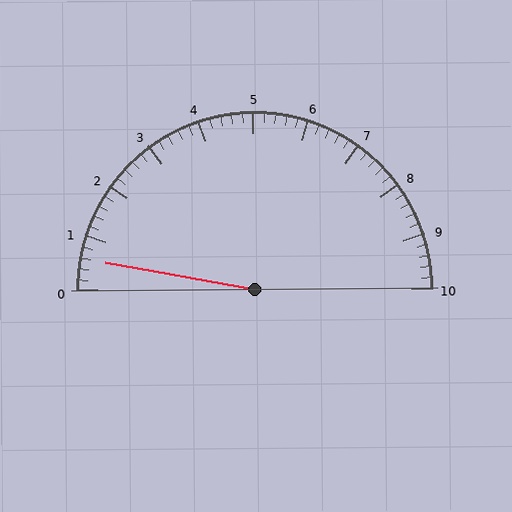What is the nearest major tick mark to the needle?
The nearest major tick mark is 1.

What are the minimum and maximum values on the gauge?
The gauge ranges from 0 to 10.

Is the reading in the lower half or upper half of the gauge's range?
The reading is in the lower half of the range (0 to 10).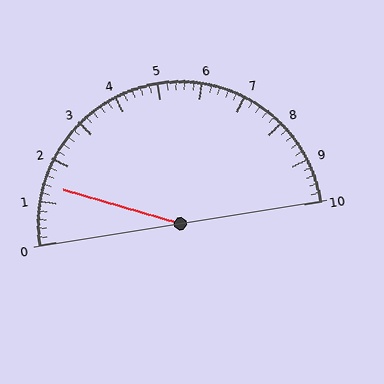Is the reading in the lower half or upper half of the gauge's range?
The reading is in the lower half of the range (0 to 10).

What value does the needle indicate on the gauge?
The needle indicates approximately 1.4.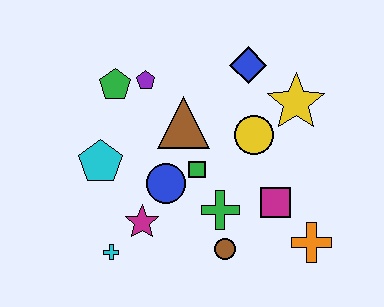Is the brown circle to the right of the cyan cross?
Yes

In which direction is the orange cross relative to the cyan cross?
The orange cross is to the right of the cyan cross.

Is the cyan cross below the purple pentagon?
Yes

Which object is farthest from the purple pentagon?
The orange cross is farthest from the purple pentagon.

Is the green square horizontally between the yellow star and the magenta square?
No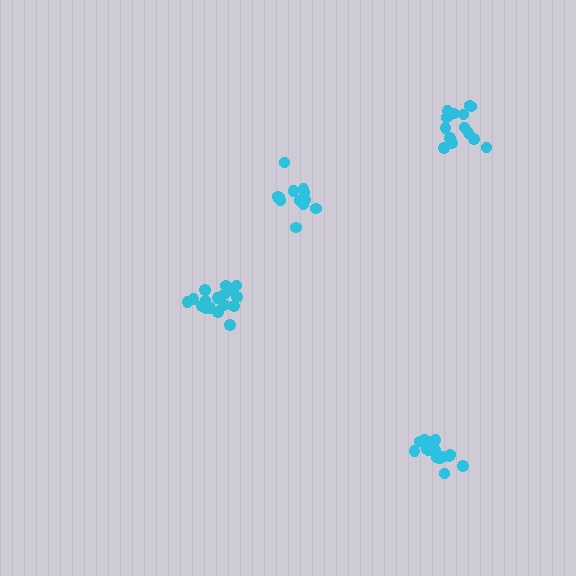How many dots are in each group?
Group 1: 16 dots, Group 2: 17 dots, Group 3: 14 dots, Group 4: 14 dots (61 total).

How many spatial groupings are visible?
There are 4 spatial groupings.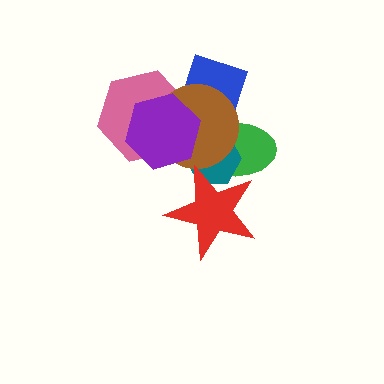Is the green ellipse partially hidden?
Yes, it is partially covered by another shape.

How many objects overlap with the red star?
2 objects overlap with the red star.